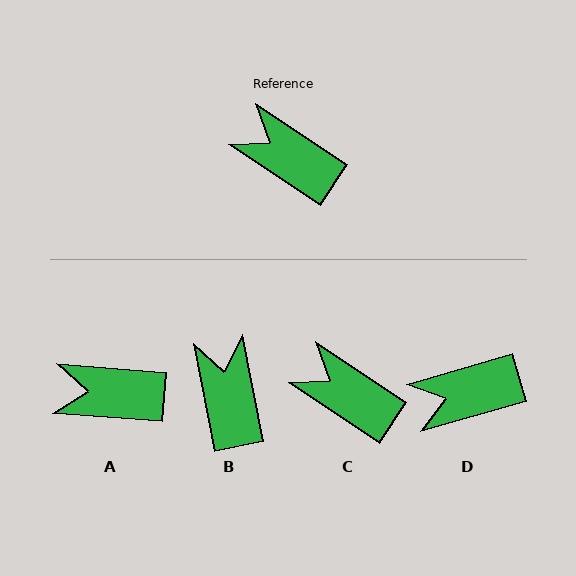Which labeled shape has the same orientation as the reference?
C.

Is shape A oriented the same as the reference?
No, it is off by about 29 degrees.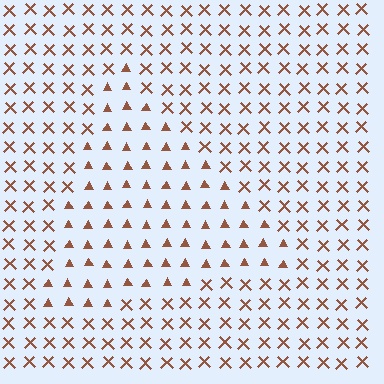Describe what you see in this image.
The image is filled with small brown elements arranged in a uniform grid. A triangle-shaped region contains triangles, while the surrounding area contains X marks. The boundary is defined purely by the change in element shape.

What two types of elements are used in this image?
The image uses triangles inside the triangle region and X marks outside it.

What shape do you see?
I see a triangle.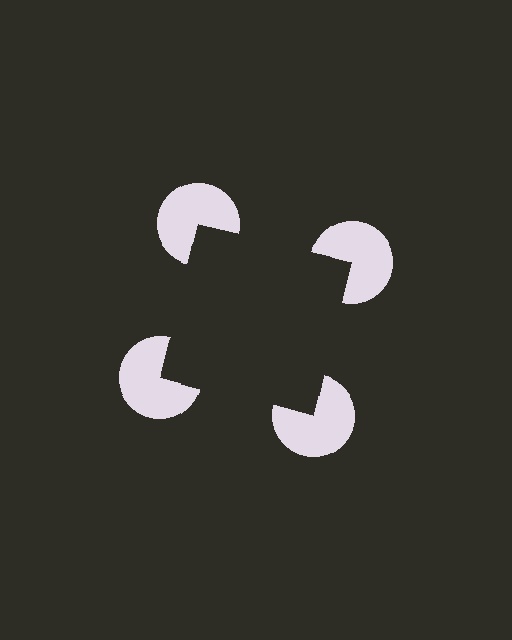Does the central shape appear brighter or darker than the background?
It typically appears slightly darker than the background, even though no actual brightness change is drawn.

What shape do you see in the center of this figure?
An illusory square — its edges are inferred from the aligned wedge cuts in the pac-man discs, not physically drawn.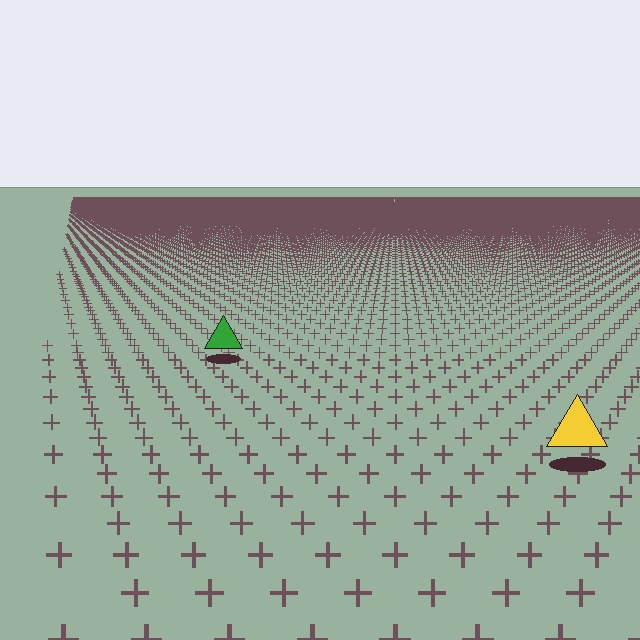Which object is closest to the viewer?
The yellow triangle is closest. The texture marks near it are larger and more spread out.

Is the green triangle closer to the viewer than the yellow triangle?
No. The yellow triangle is closer — you can tell from the texture gradient: the ground texture is coarser near it.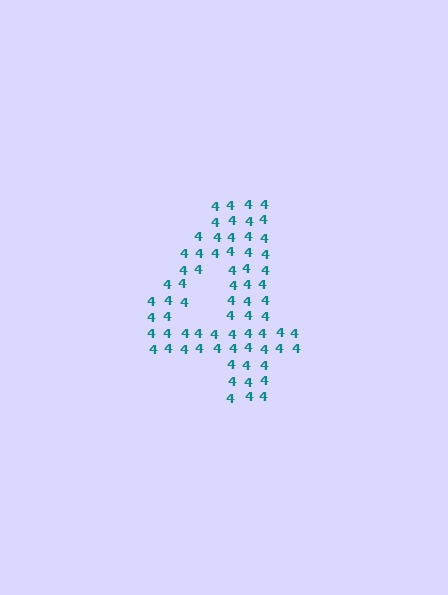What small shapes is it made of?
It is made of small digit 4's.